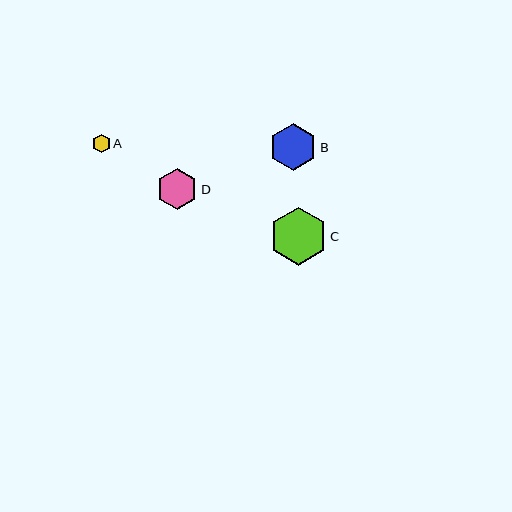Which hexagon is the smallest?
Hexagon A is the smallest with a size of approximately 19 pixels.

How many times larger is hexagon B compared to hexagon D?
Hexagon B is approximately 1.2 times the size of hexagon D.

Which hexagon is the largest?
Hexagon C is the largest with a size of approximately 58 pixels.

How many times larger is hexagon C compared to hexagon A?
Hexagon C is approximately 3.1 times the size of hexagon A.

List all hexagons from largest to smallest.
From largest to smallest: C, B, D, A.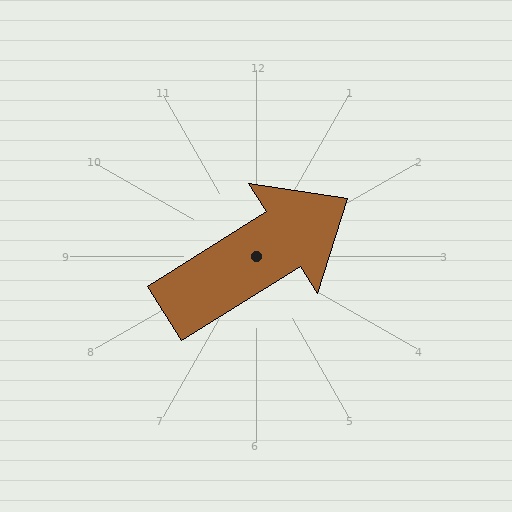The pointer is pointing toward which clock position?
Roughly 2 o'clock.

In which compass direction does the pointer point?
Northeast.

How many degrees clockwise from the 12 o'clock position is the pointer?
Approximately 58 degrees.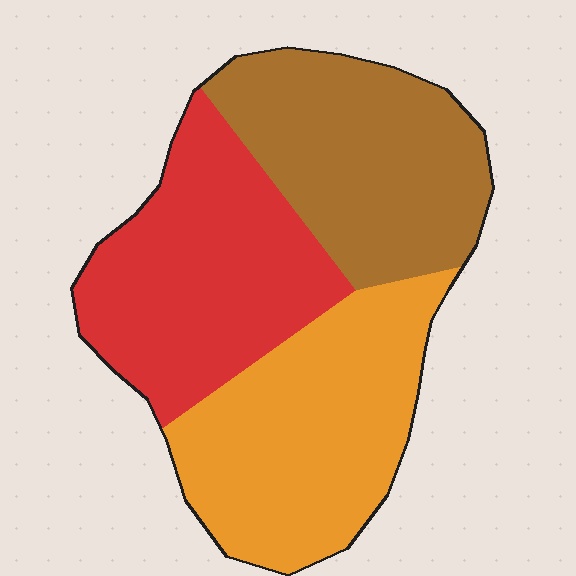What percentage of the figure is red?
Red takes up about one third (1/3) of the figure.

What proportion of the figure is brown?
Brown takes up between a sixth and a third of the figure.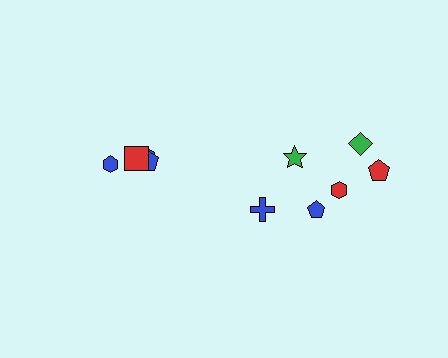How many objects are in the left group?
There are 4 objects.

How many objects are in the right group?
There are 6 objects.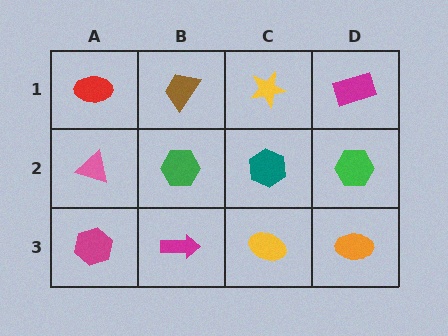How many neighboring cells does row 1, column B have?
3.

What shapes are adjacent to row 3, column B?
A green hexagon (row 2, column B), a magenta hexagon (row 3, column A), a yellow ellipse (row 3, column C).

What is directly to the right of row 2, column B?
A teal hexagon.